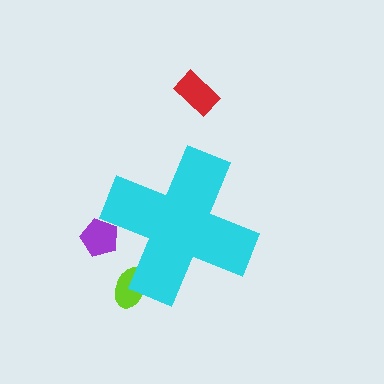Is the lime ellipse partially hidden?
Yes, the lime ellipse is partially hidden behind the cyan cross.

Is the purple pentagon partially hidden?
Yes, the purple pentagon is partially hidden behind the cyan cross.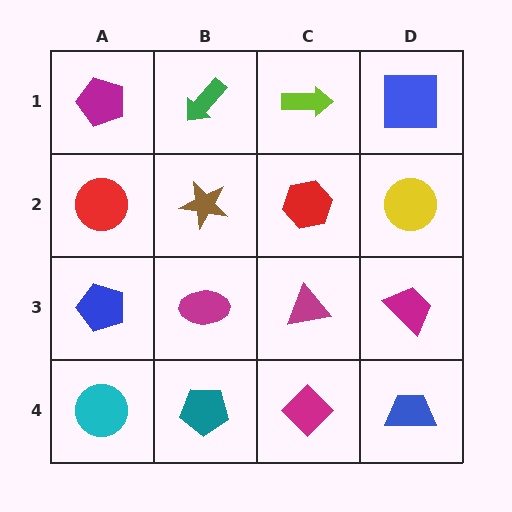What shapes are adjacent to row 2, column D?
A blue square (row 1, column D), a magenta trapezoid (row 3, column D), a red hexagon (row 2, column C).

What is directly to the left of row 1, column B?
A magenta pentagon.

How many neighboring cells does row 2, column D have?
3.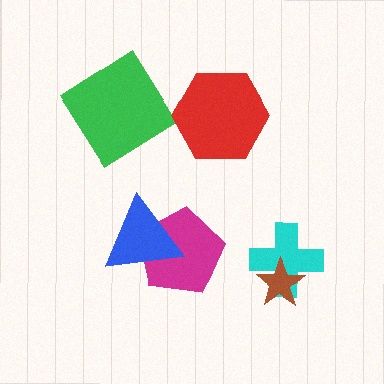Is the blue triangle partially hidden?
No, no other shape covers it.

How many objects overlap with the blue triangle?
1 object overlaps with the blue triangle.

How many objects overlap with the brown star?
1 object overlaps with the brown star.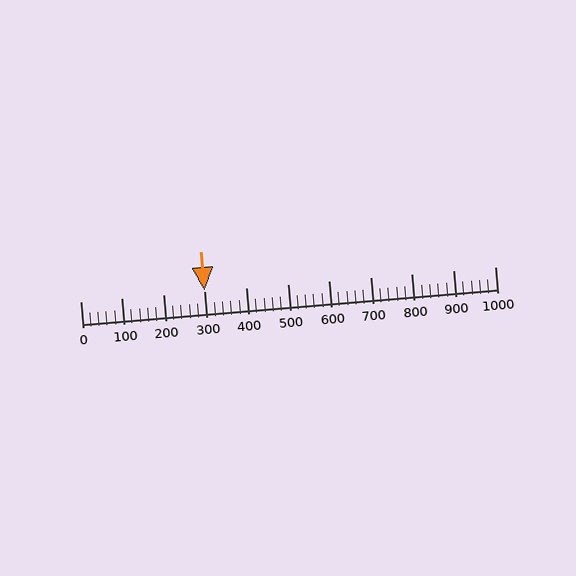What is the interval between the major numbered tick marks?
The major tick marks are spaced 100 units apart.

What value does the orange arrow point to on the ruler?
The orange arrow points to approximately 300.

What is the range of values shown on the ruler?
The ruler shows values from 0 to 1000.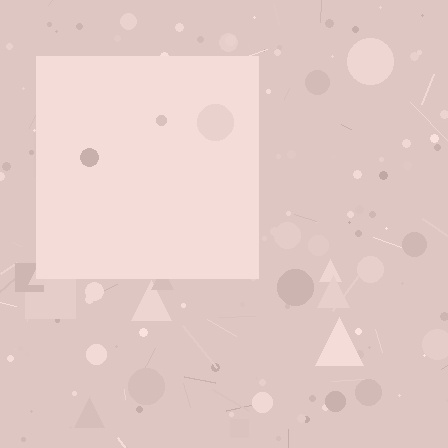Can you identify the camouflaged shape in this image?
The camouflaged shape is a square.